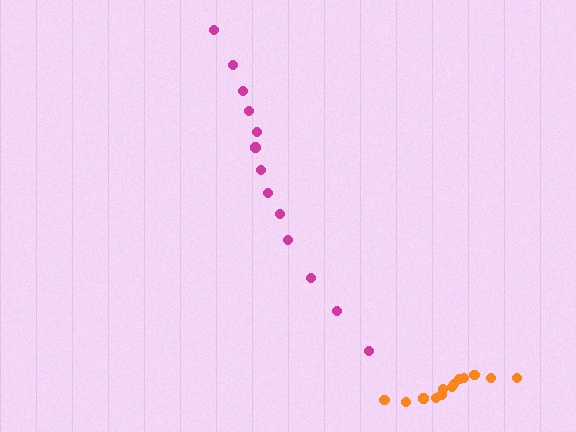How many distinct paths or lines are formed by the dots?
There are 2 distinct paths.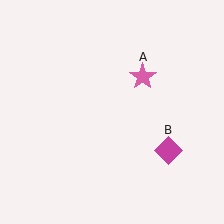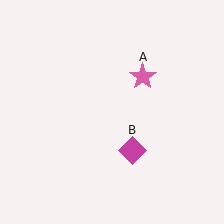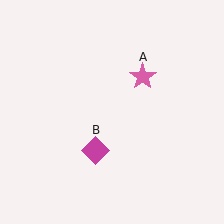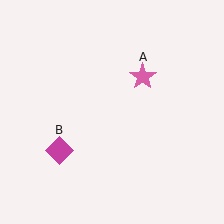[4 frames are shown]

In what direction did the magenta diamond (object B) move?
The magenta diamond (object B) moved left.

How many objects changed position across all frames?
1 object changed position: magenta diamond (object B).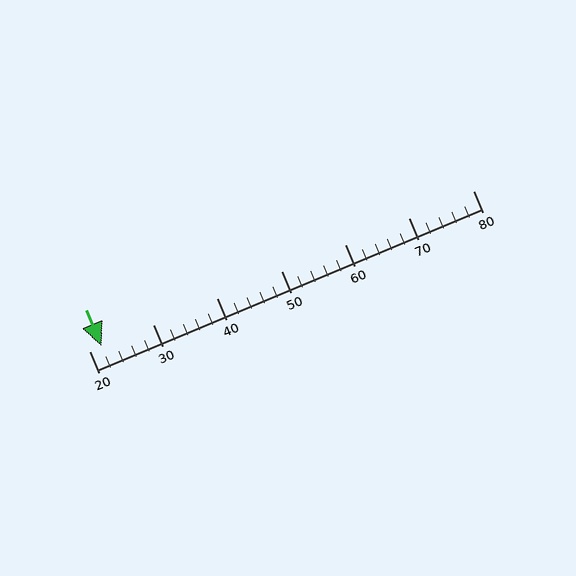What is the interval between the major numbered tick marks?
The major tick marks are spaced 10 units apart.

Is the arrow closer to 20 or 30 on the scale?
The arrow is closer to 20.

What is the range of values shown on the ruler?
The ruler shows values from 20 to 80.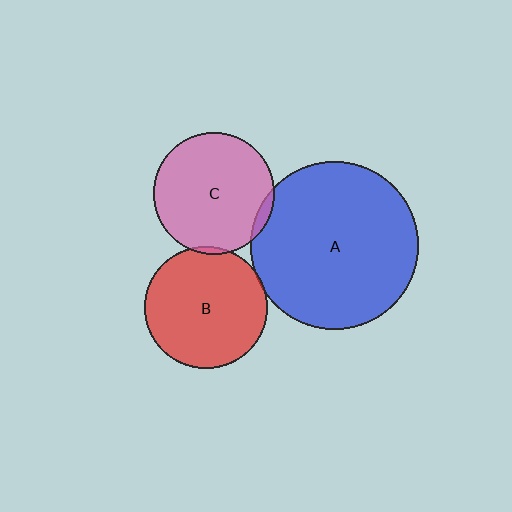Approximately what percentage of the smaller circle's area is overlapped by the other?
Approximately 5%.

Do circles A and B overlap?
Yes.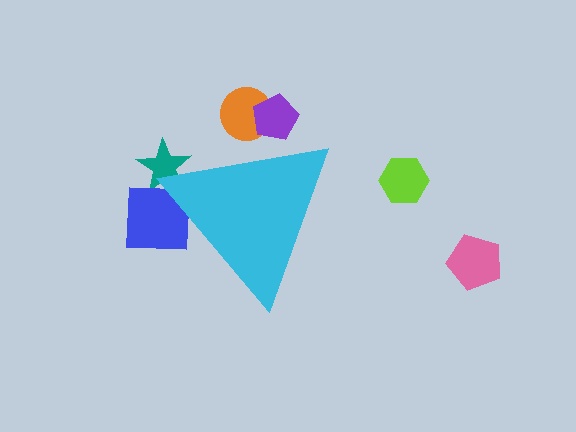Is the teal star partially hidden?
Yes, the teal star is partially hidden behind the cyan triangle.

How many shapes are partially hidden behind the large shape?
4 shapes are partially hidden.